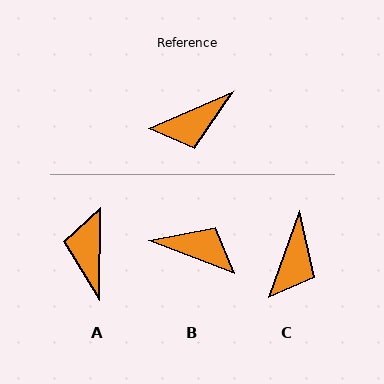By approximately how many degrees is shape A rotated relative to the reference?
Approximately 114 degrees clockwise.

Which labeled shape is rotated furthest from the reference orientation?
B, about 135 degrees away.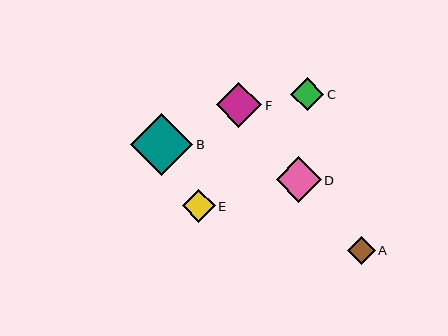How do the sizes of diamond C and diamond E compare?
Diamond C and diamond E are approximately the same size.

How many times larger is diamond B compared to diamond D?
Diamond B is approximately 1.4 times the size of diamond D.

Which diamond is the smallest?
Diamond A is the smallest with a size of approximately 28 pixels.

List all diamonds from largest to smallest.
From largest to smallest: B, F, D, C, E, A.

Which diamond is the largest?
Diamond B is the largest with a size of approximately 62 pixels.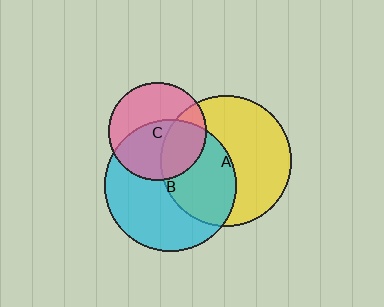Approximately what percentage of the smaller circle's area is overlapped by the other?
Approximately 30%.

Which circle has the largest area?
Circle B (cyan).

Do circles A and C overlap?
Yes.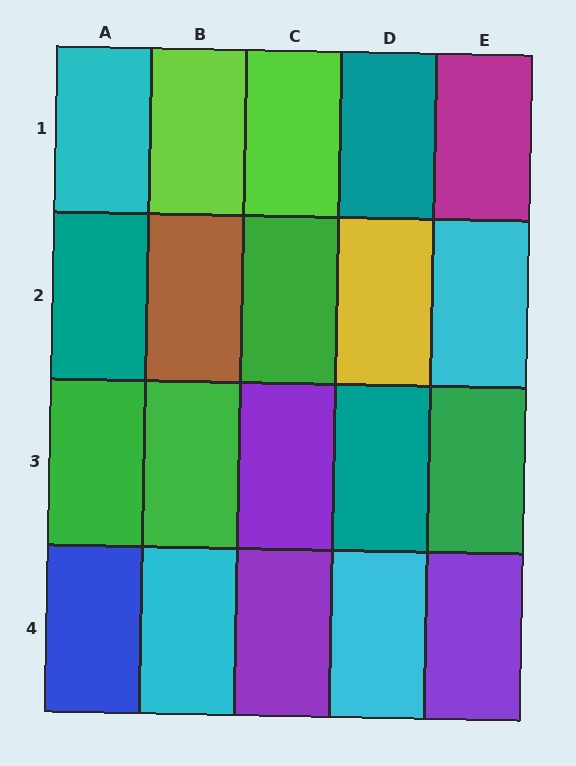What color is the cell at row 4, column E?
Purple.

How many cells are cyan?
4 cells are cyan.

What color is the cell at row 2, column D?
Yellow.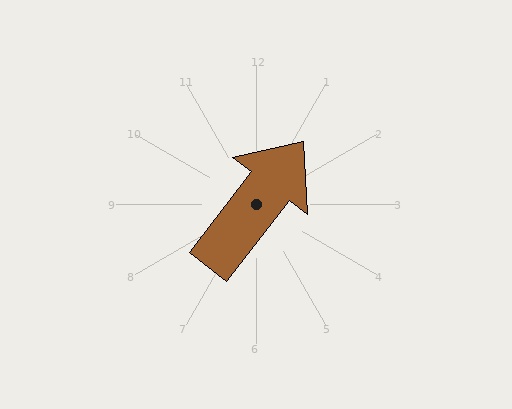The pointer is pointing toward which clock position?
Roughly 1 o'clock.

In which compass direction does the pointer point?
Northeast.